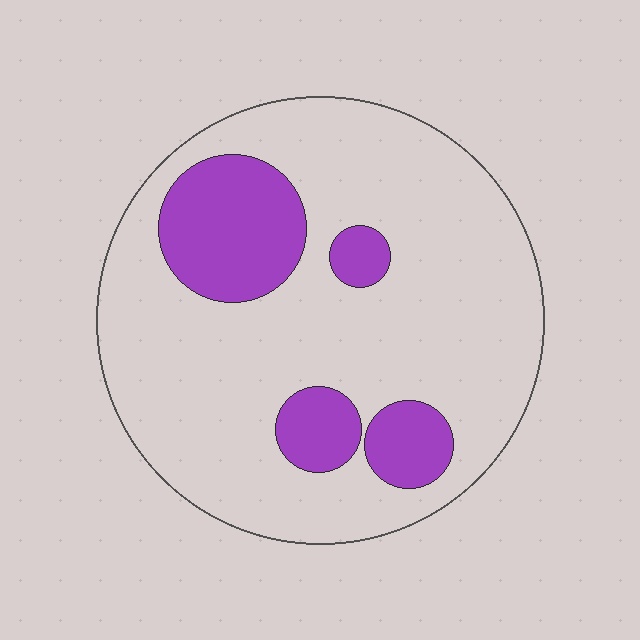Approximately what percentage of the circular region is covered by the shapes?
Approximately 20%.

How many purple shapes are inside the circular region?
4.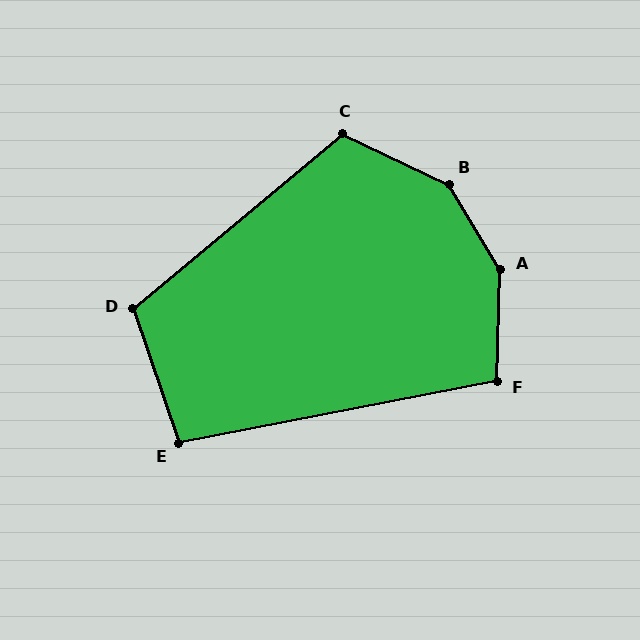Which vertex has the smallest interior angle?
E, at approximately 98 degrees.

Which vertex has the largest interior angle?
A, at approximately 147 degrees.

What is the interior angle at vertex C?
Approximately 115 degrees (obtuse).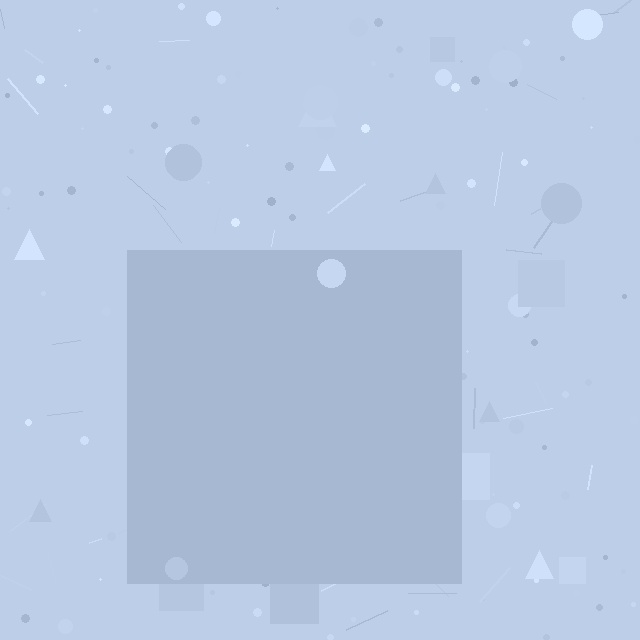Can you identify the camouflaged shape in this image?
The camouflaged shape is a square.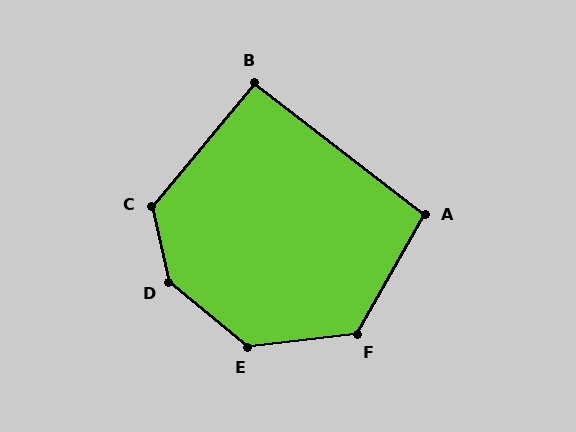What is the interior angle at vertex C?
Approximately 127 degrees (obtuse).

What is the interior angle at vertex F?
Approximately 126 degrees (obtuse).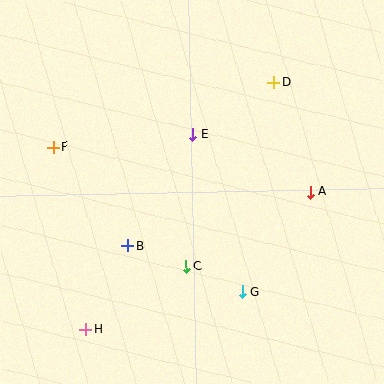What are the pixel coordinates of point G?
Point G is at (242, 292).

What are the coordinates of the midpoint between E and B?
The midpoint between E and B is at (160, 190).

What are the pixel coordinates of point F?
Point F is at (53, 147).